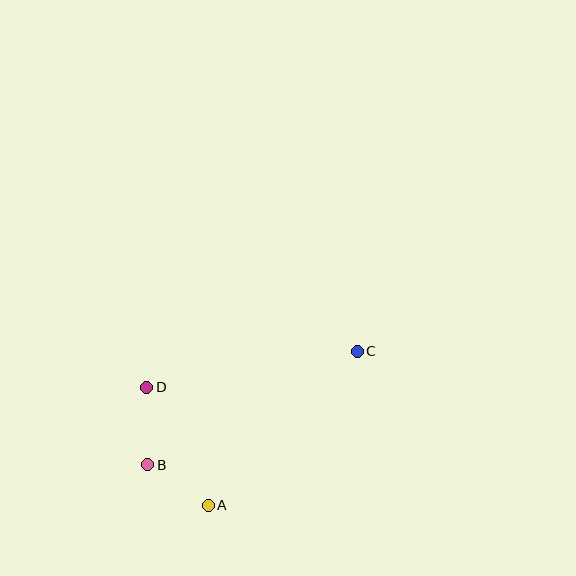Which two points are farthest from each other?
Points B and C are farthest from each other.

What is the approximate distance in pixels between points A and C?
The distance between A and C is approximately 214 pixels.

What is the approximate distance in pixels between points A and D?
The distance between A and D is approximately 133 pixels.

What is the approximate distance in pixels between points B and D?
The distance between B and D is approximately 78 pixels.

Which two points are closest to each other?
Points A and B are closest to each other.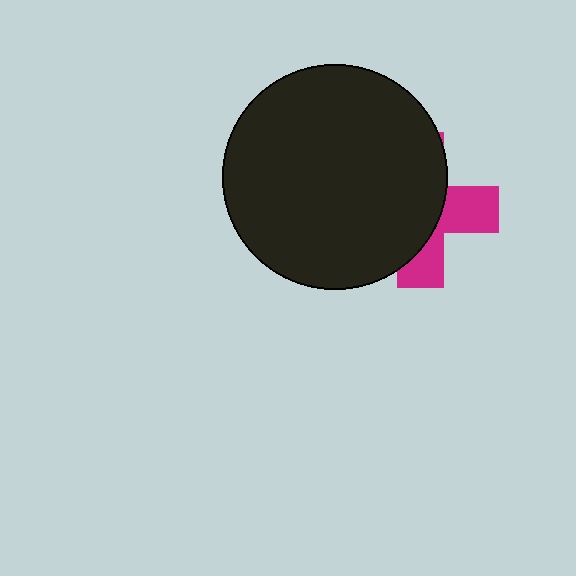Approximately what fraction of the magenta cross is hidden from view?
Roughly 64% of the magenta cross is hidden behind the black circle.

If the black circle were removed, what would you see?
You would see the complete magenta cross.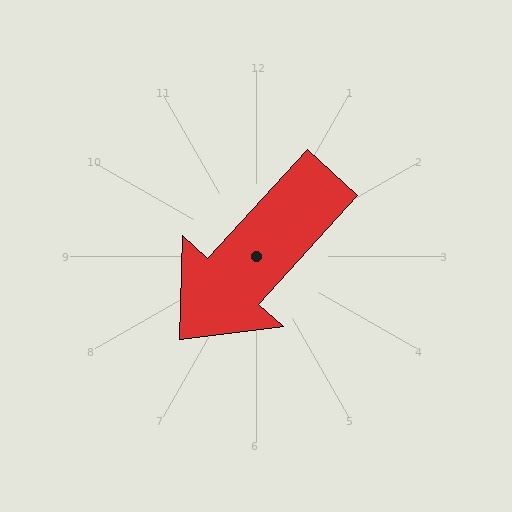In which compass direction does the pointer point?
Southwest.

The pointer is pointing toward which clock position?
Roughly 7 o'clock.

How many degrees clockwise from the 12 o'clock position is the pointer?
Approximately 222 degrees.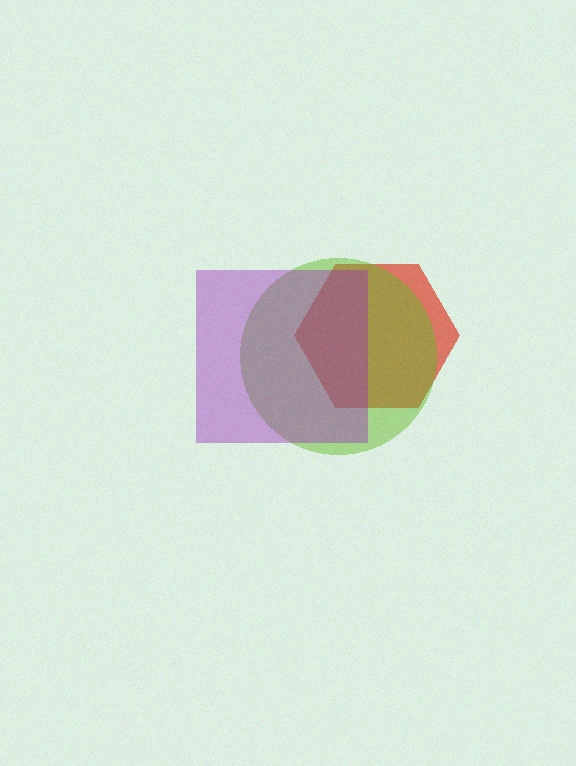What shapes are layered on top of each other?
The layered shapes are: a red hexagon, a lime circle, a purple square.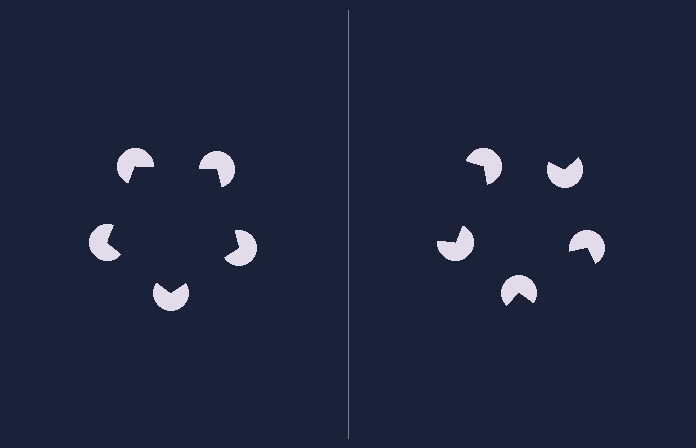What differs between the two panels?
The pac-man discs are positioned identically on both sides; only the wedge orientations differ. On the left they align to a pentagon; on the right they are misaligned.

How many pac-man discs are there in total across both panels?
10 — 5 on each side.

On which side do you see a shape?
An illusory pentagon appears on the left side. On the right side the wedge cuts are rotated, so no coherent shape forms.